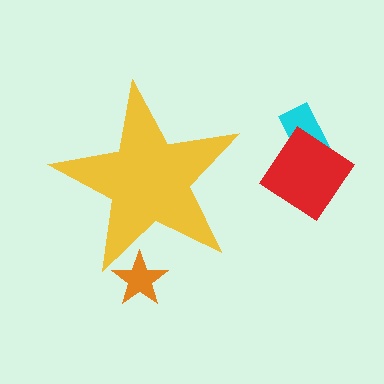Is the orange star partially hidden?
Yes, the orange star is partially hidden behind the yellow star.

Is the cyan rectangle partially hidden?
No, the cyan rectangle is fully visible.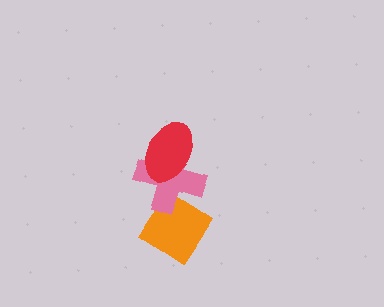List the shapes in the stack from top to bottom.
From top to bottom: the red ellipse, the pink cross, the orange diamond.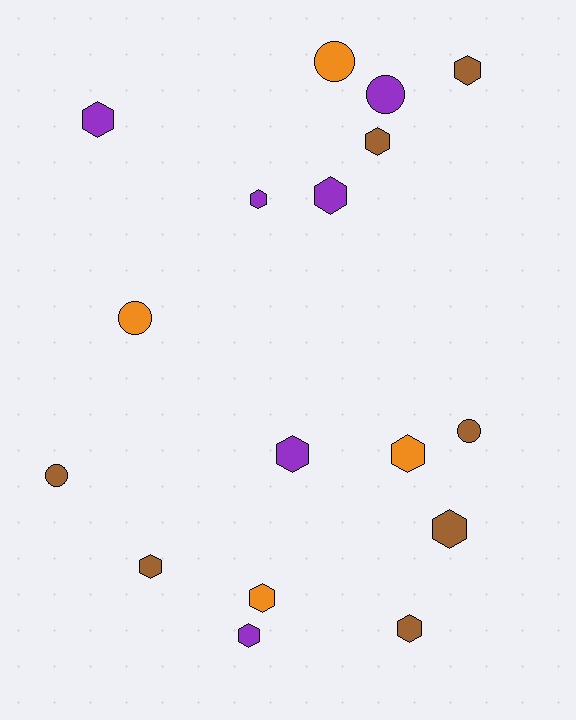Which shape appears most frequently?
Hexagon, with 12 objects.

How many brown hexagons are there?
There are 5 brown hexagons.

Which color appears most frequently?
Brown, with 7 objects.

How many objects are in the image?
There are 17 objects.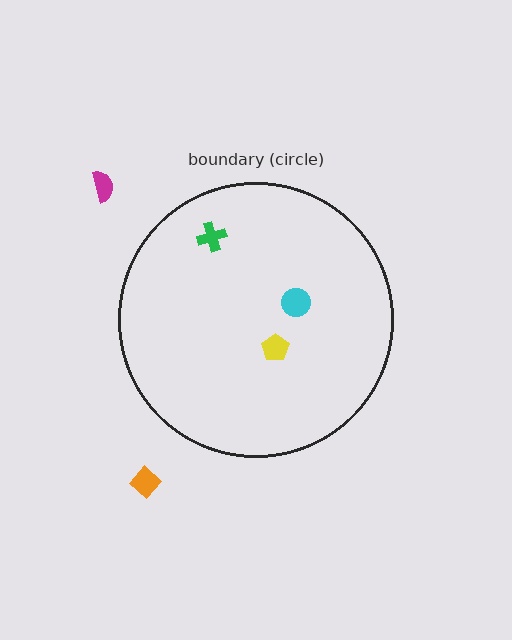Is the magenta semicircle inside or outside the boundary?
Outside.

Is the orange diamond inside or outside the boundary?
Outside.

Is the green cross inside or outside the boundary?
Inside.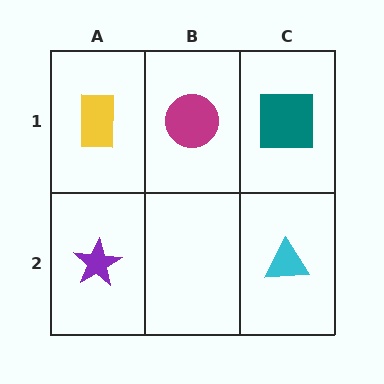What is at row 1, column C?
A teal square.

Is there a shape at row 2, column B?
No, that cell is empty.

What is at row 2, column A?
A purple star.